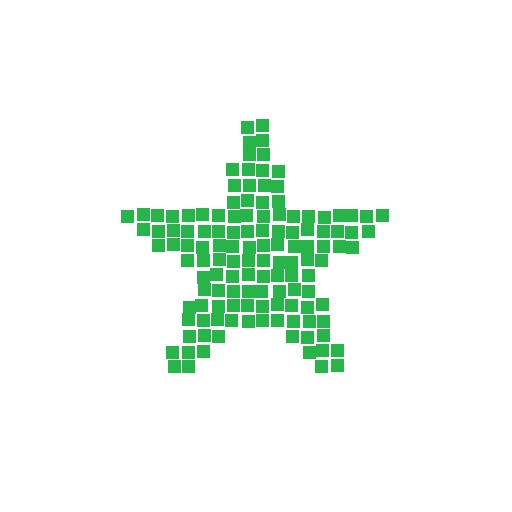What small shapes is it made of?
It is made of small squares.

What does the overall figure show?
The overall figure shows a star.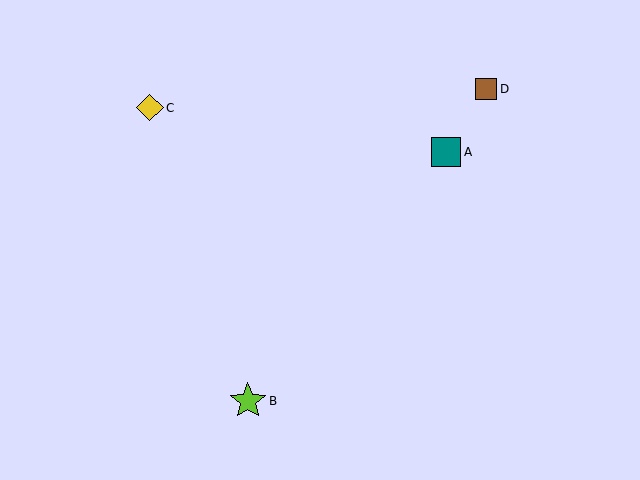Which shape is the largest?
The lime star (labeled B) is the largest.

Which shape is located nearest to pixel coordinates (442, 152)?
The teal square (labeled A) at (446, 152) is nearest to that location.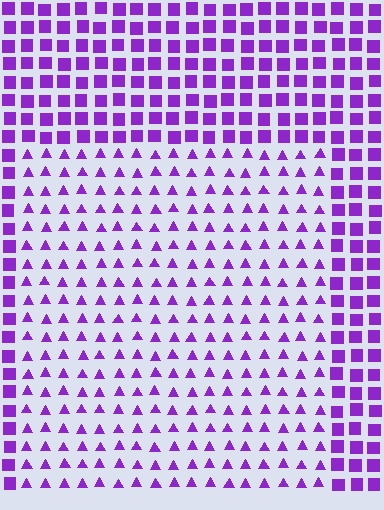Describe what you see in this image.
The image is filled with small purple elements arranged in a uniform grid. A rectangle-shaped region contains triangles, while the surrounding area contains squares. The boundary is defined purely by the change in element shape.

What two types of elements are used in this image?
The image uses triangles inside the rectangle region and squares outside it.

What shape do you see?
I see a rectangle.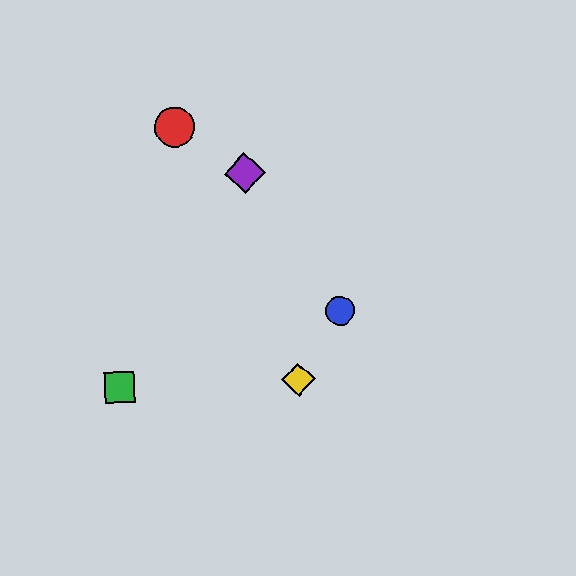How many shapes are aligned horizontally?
2 shapes (the green square, the yellow diamond) are aligned horizontally.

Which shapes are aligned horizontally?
The green square, the yellow diamond are aligned horizontally.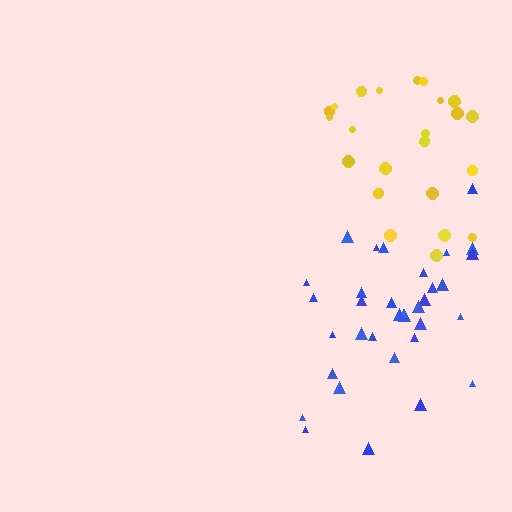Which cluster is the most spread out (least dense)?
Yellow.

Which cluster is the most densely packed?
Blue.